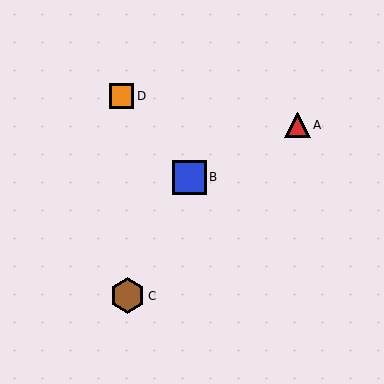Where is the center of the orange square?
The center of the orange square is at (122, 96).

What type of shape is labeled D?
Shape D is an orange square.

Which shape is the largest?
The brown hexagon (labeled C) is the largest.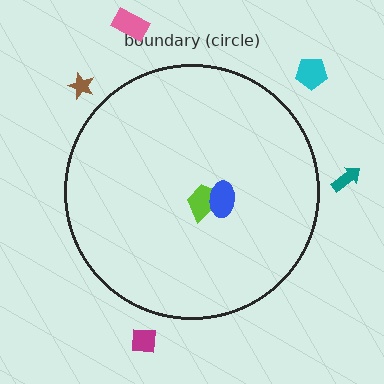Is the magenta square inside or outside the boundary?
Outside.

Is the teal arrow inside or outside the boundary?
Outside.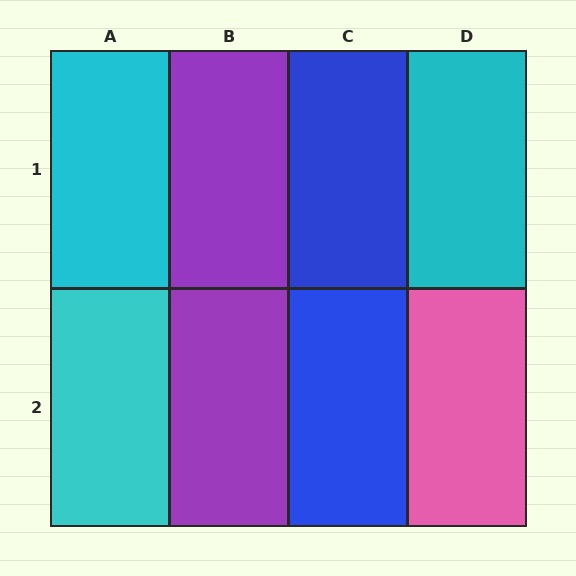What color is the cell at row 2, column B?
Purple.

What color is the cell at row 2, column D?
Pink.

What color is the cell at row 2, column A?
Cyan.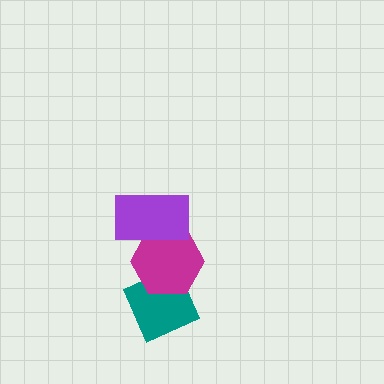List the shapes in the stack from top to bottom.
From top to bottom: the purple rectangle, the magenta hexagon, the teal diamond.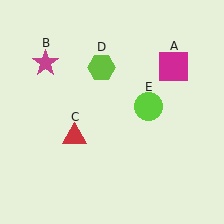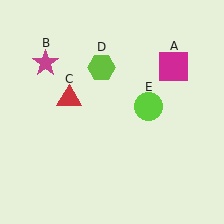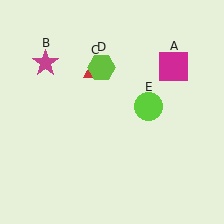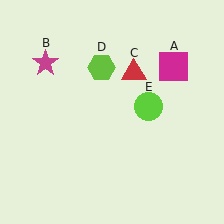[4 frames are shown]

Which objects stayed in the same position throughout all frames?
Magenta square (object A) and magenta star (object B) and lime hexagon (object D) and lime circle (object E) remained stationary.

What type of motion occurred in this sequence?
The red triangle (object C) rotated clockwise around the center of the scene.